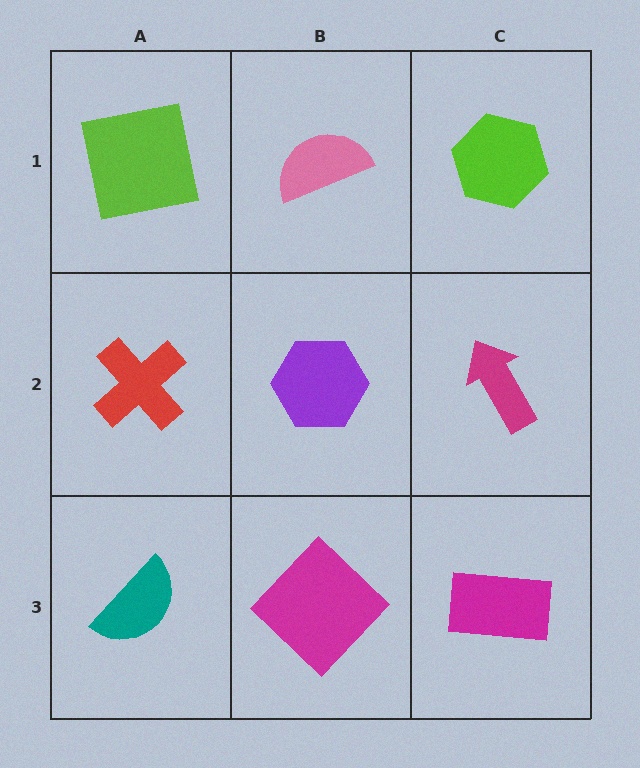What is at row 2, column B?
A purple hexagon.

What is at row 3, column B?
A magenta diamond.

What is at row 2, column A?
A red cross.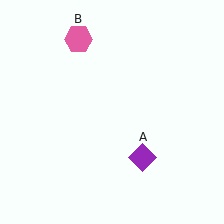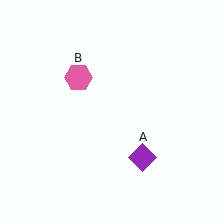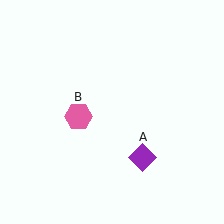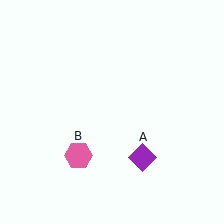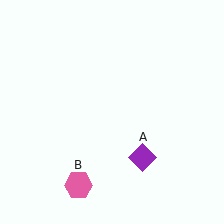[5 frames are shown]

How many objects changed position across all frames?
1 object changed position: pink hexagon (object B).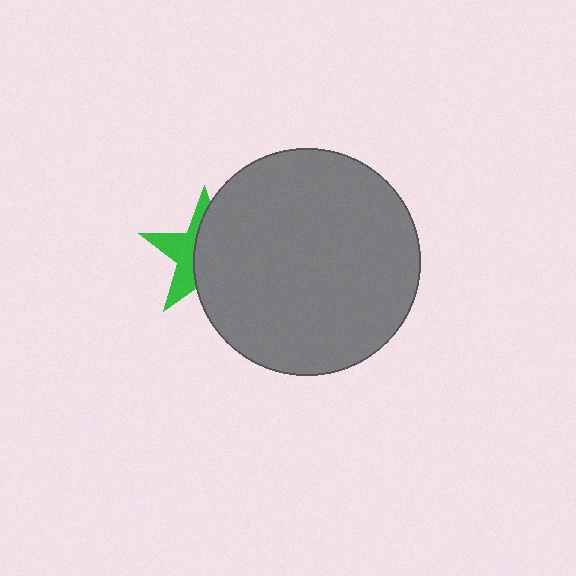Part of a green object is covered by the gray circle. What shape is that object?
It is a star.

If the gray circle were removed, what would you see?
You would see the complete green star.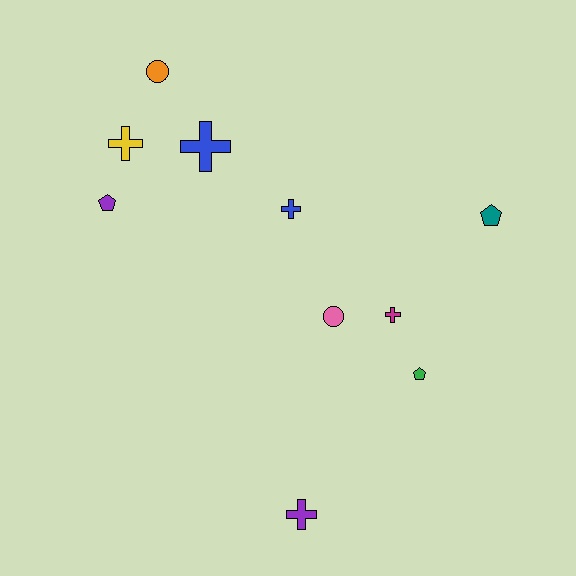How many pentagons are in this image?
There are 3 pentagons.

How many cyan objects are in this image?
There are no cyan objects.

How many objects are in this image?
There are 10 objects.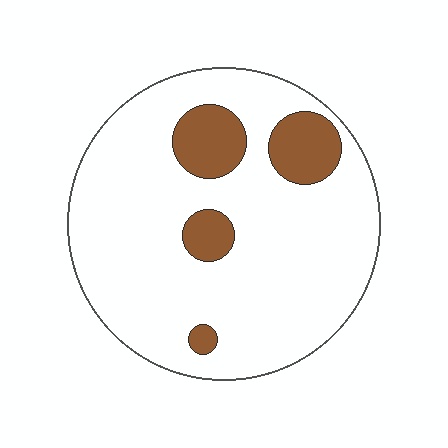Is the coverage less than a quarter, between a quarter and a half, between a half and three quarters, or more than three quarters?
Less than a quarter.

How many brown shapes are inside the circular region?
4.